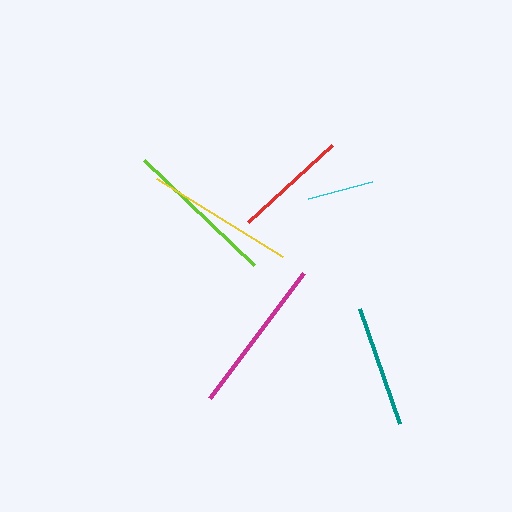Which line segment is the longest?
The magenta line is the longest at approximately 157 pixels.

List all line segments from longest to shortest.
From longest to shortest: magenta, lime, yellow, teal, red, cyan.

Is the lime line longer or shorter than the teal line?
The lime line is longer than the teal line.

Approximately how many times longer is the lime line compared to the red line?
The lime line is approximately 1.3 times the length of the red line.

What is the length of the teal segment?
The teal segment is approximately 121 pixels long.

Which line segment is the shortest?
The cyan line is the shortest at approximately 66 pixels.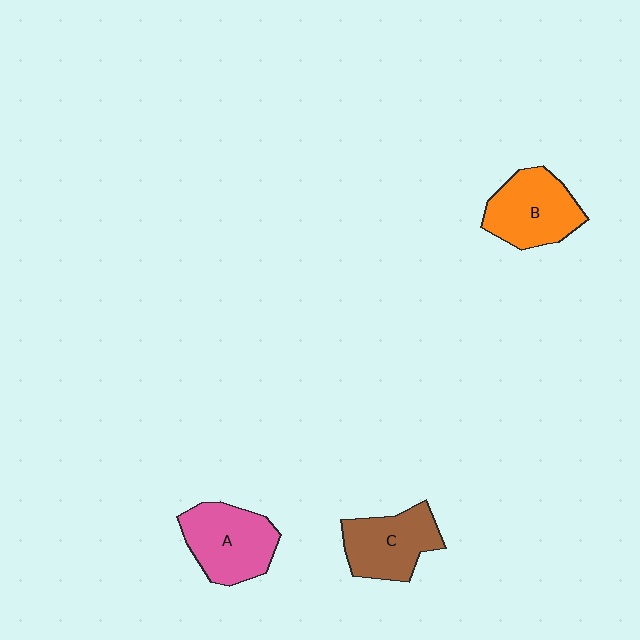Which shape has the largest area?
Shape A (pink).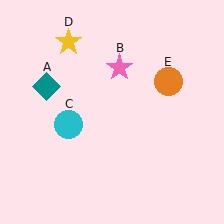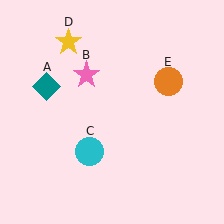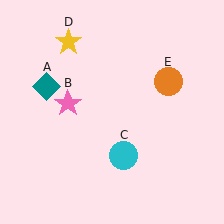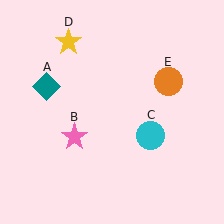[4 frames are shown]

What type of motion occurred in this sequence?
The pink star (object B), cyan circle (object C) rotated counterclockwise around the center of the scene.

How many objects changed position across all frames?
2 objects changed position: pink star (object B), cyan circle (object C).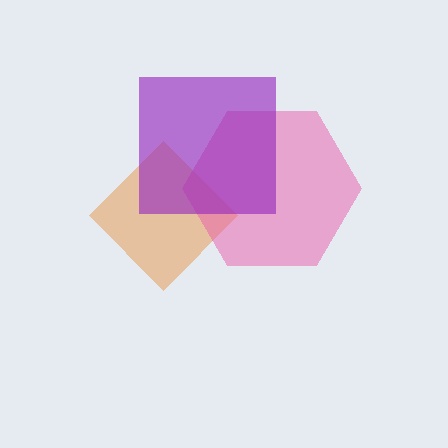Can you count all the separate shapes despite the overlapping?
Yes, there are 3 separate shapes.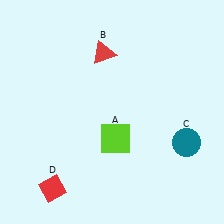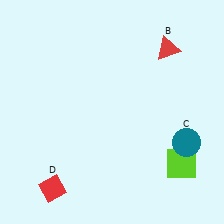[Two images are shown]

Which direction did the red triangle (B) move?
The red triangle (B) moved right.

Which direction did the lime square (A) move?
The lime square (A) moved right.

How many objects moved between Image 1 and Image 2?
2 objects moved between the two images.